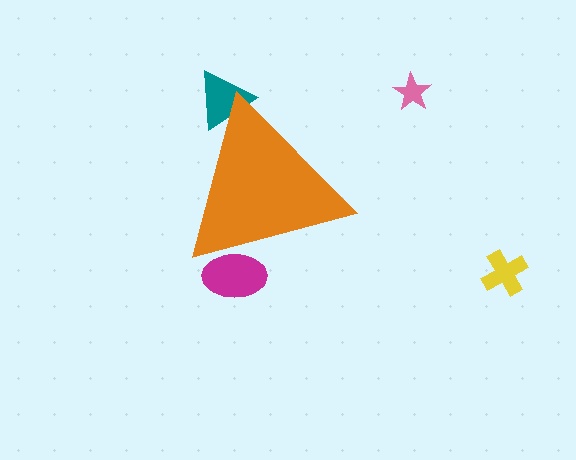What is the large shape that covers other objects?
An orange triangle.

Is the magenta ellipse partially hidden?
Yes, the magenta ellipse is partially hidden behind the orange triangle.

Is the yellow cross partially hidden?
No, the yellow cross is fully visible.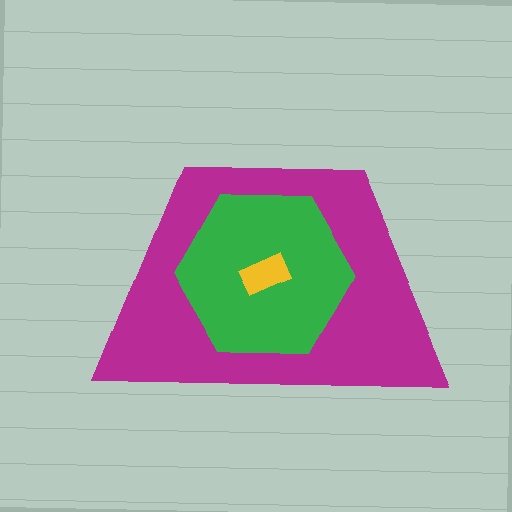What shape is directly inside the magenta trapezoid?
The green hexagon.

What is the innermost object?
The yellow rectangle.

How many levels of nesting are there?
3.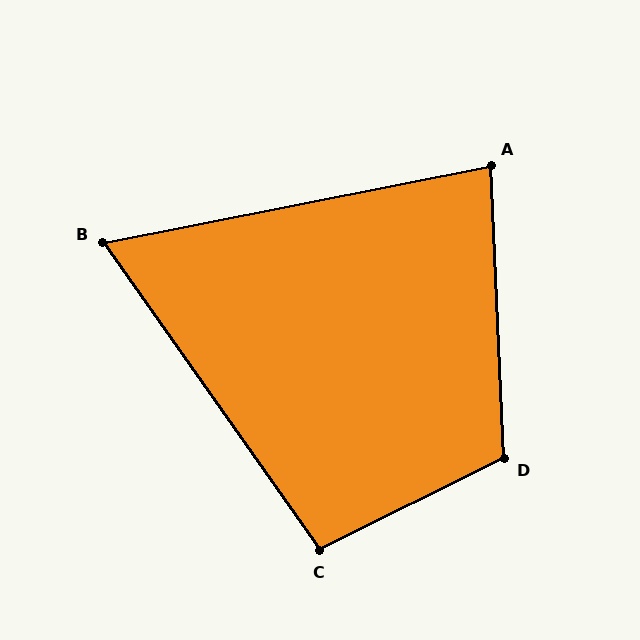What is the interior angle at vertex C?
Approximately 99 degrees (obtuse).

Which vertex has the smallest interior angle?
B, at approximately 66 degrees.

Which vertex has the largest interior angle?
D, at approximately 114 degrees.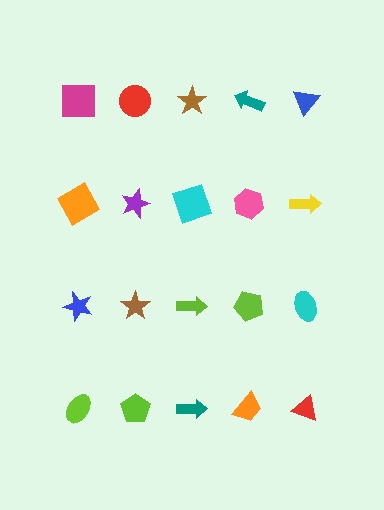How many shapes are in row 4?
5 shapes.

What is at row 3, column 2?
A brown star.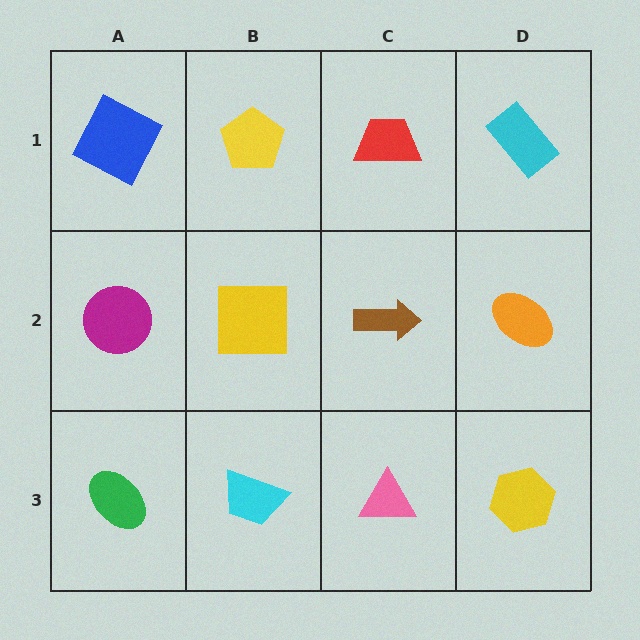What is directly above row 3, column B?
A yellow square.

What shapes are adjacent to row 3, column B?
A yellow square (row 2, column B), a green ellipse (row 3, column A), a pink triangle (row 3, column C).